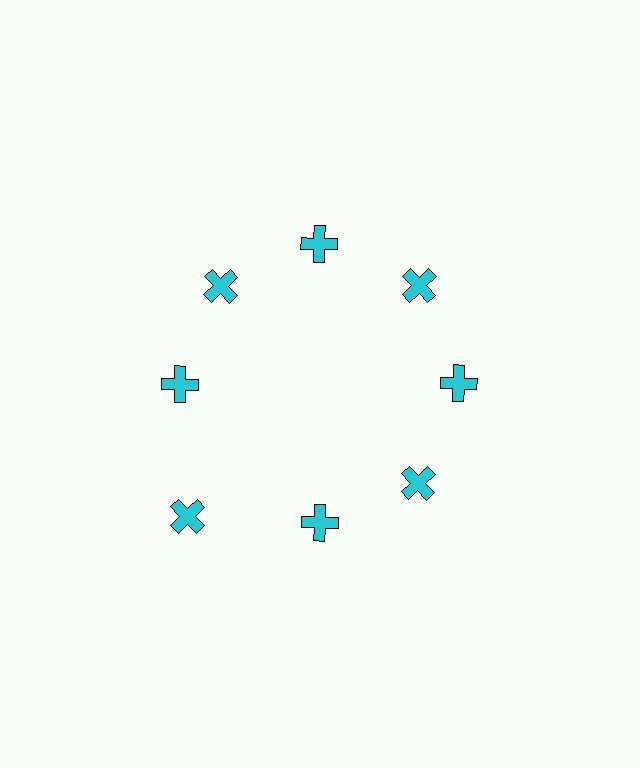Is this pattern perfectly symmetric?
No. The 8 cyan crosses are arranged in a ring, but one element near the 8 o'clock position is pushed outward from the center, breaking the 8-fold rotational symmetry.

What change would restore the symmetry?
The symmetry would be restored by moving it inward, back onto the ring so that all 8 crosses sit at equal angles and equal distance from the center.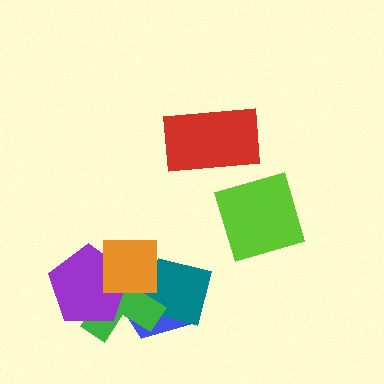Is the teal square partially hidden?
Yes, it is partially covered by another shape.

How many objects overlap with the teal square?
3 objects overlap with the teal square.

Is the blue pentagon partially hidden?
Yes, it is partially covered by another shape.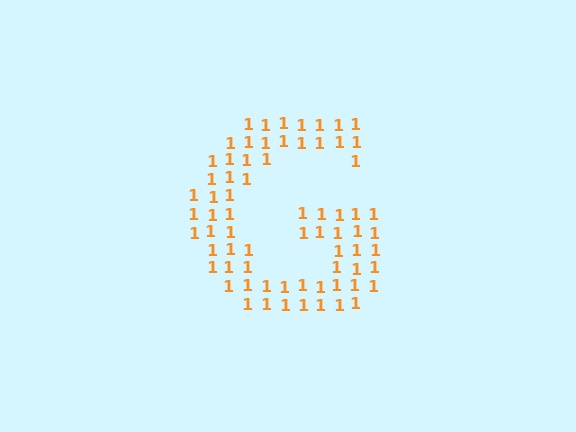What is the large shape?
The large shape is the letter G.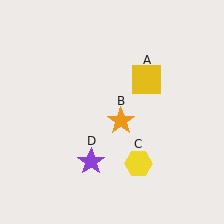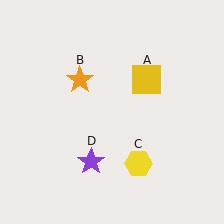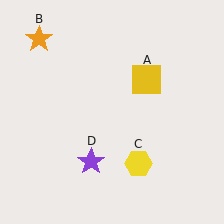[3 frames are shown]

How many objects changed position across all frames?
1 object changed position: orange star (object B).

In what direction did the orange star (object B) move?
The orange star (object B) moved up and to the left.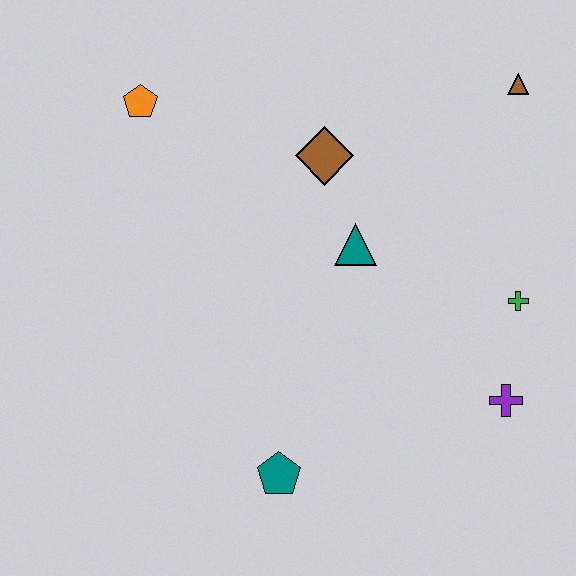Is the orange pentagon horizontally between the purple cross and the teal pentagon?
No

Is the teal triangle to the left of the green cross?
Yes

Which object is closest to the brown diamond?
The teal triangle is closest to the brown diamond.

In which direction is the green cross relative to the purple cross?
The green cross is above the purple cross.